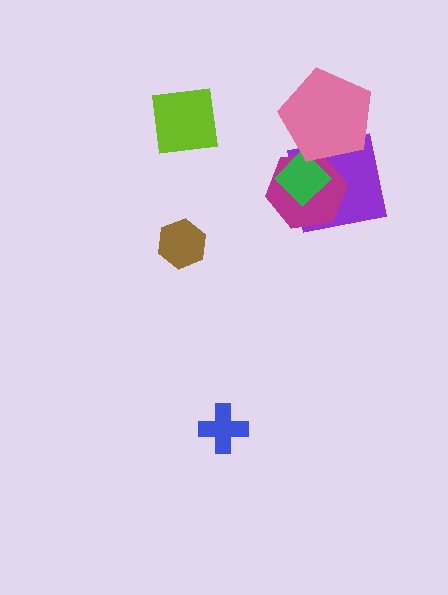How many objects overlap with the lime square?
0 objects overlap with the lime square.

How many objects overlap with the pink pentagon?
3 objects overlap with the pink pentagon.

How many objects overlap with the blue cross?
0 objects overlap with the blue cross.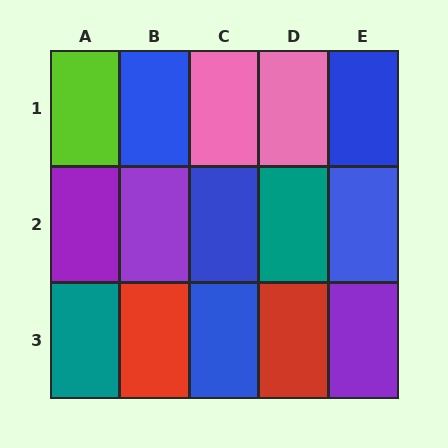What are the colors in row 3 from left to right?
Teal, red, blue, red, purple.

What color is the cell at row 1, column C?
Pink.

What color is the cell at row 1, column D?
Pink.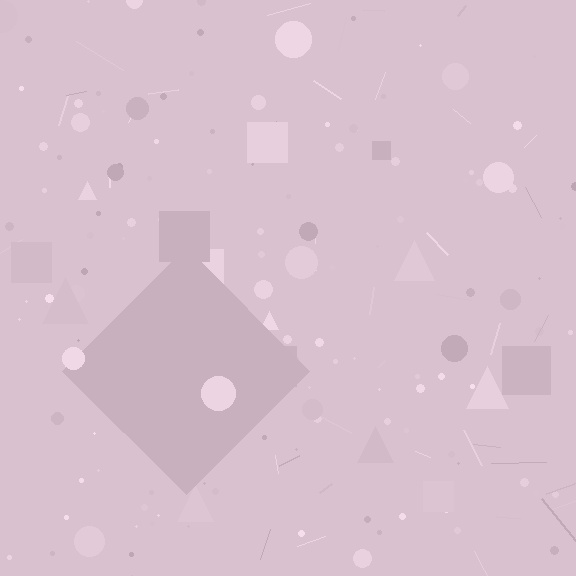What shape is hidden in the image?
A diamond is hidden in the image.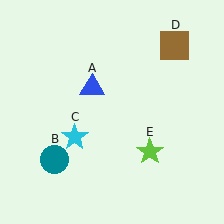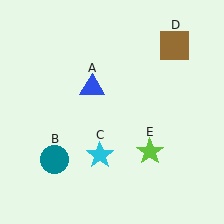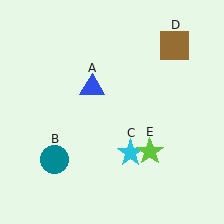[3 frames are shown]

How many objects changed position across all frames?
1 object changed position: cyan star (object C).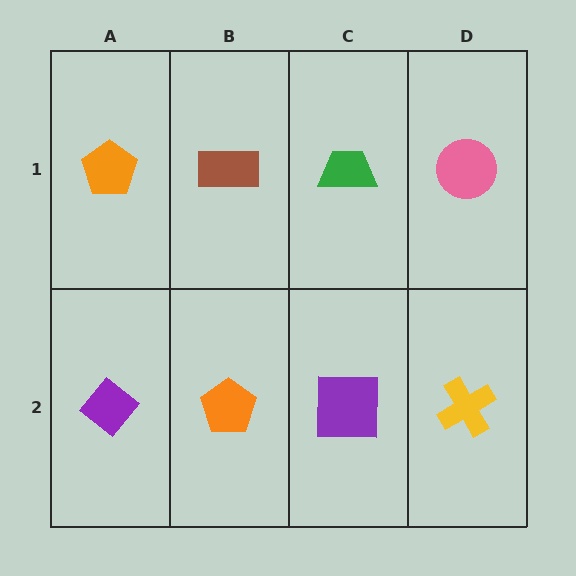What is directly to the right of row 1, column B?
A green trapezoid.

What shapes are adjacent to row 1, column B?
An orange pentagon (row 2, column B), an orange pentagon (row 1, column A), a green trapezoid (row 1, column C).